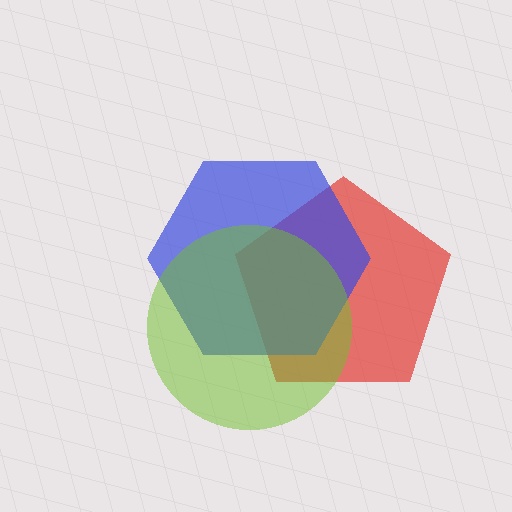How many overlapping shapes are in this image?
There are 3 overlapping shapes in the image.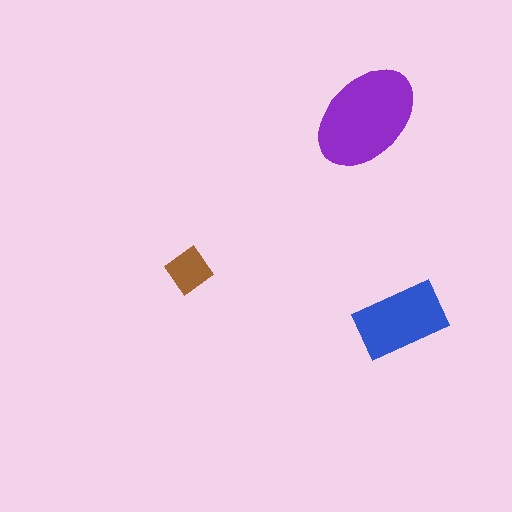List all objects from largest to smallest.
The purple ellipse, the blue rectangle, the brown diamond.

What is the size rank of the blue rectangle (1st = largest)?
2nd.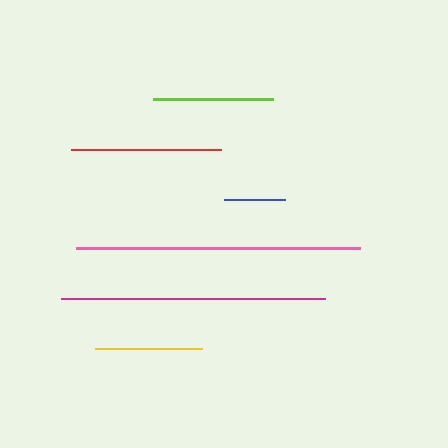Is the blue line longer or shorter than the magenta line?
The magenta line is longer than the blue line.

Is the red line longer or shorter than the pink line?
The pink line is longer than the red line.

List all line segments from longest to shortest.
From longest to shortest: pink, magenta, red, lime, yellow, blue.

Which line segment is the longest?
The pink line is the longest at approximately 283 pixels.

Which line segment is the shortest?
The blue line is the shortest at approximately 61 pixels.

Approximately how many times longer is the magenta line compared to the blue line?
The magenta line is approximately 4.4 times the length of the blue line.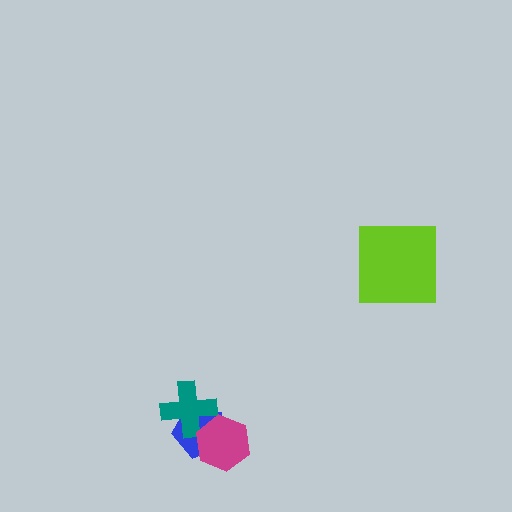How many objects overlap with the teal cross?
2 objects overlap with the teal cross.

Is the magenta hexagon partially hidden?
No, no other shape covers it.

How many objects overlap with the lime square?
0 objects overlap with the lime square.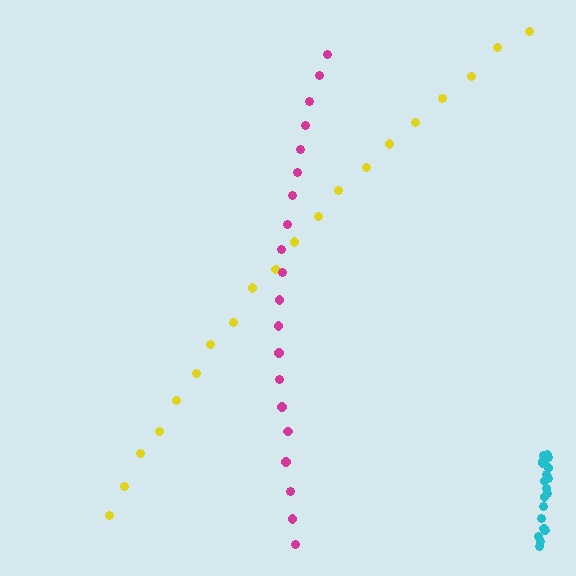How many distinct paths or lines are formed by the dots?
There are 3 distinct paths.